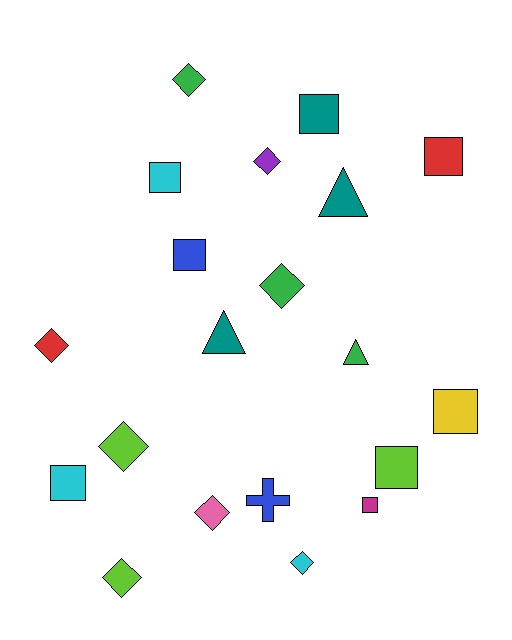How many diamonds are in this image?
There are 8 diamonds.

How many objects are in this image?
There are 20 objects.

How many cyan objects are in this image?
There are 3 cyan objects.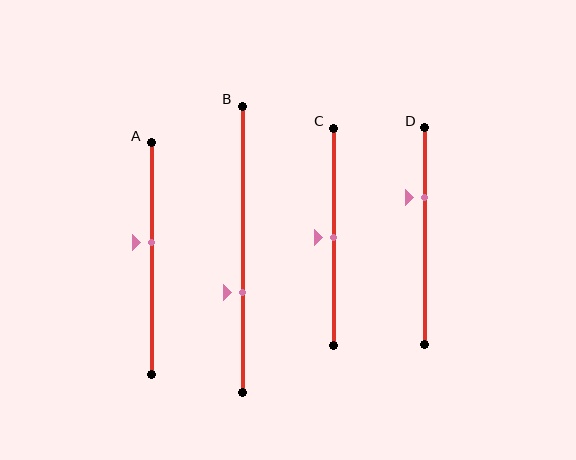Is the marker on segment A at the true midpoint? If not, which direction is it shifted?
No, the marker on segment A is shifted upward by about 7% of the segment length.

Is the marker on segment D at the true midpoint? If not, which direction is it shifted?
No, the marker on segment D is shifted upward by about 18% of the segment length.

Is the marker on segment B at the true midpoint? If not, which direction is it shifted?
No, the marker on segment B is shifted downward by about 15% of the segment length.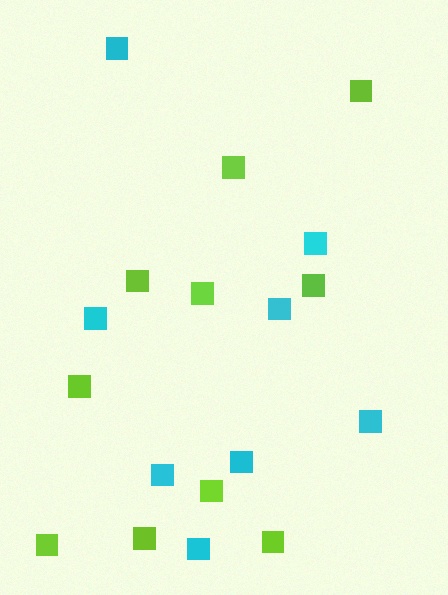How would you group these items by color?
There are 2 groups: one group of cyan squares (8) and one group of lime squares (10).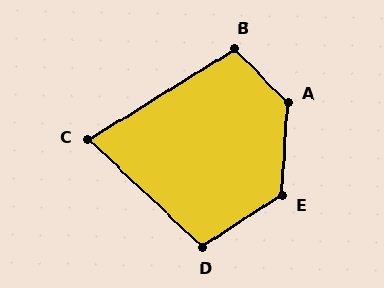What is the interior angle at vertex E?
Approximately 126 degrees (obtuse).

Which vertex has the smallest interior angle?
C, at approximately 75 degrees.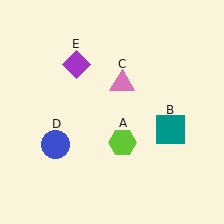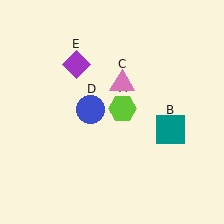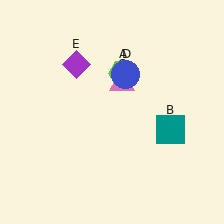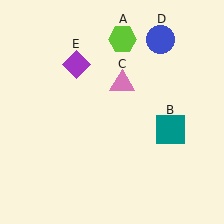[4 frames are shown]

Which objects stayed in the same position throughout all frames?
Teal square (object B) and pink triangle (object C) and purple diamond (object E) remained stationary.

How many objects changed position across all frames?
2 objects changed position: lime hexagon (object A), blue circle (object D).